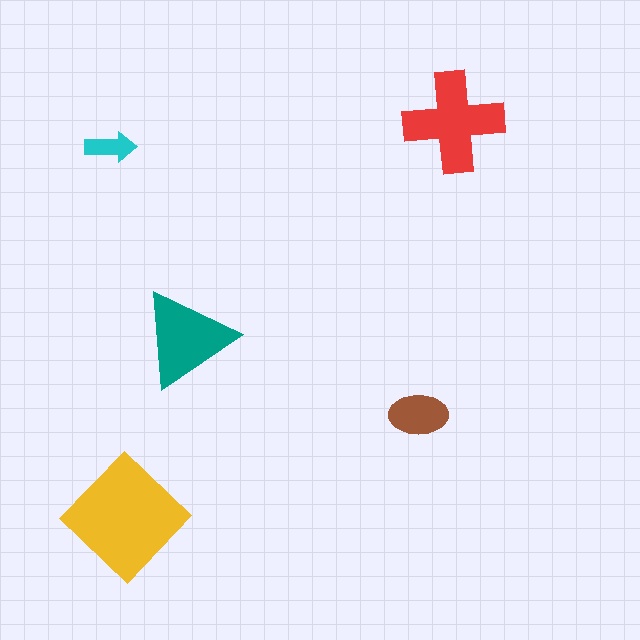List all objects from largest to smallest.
The yellow diamond, the red cross, the teal triangle, the brown ellipse, the cyan arrow.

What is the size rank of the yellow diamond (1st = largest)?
1st.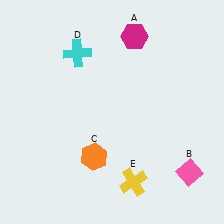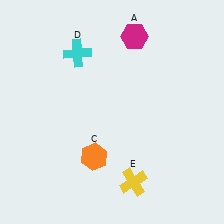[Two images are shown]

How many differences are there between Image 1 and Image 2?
There is 1 difference between the two images.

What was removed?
The pink diamond (B) was removed in Image 2.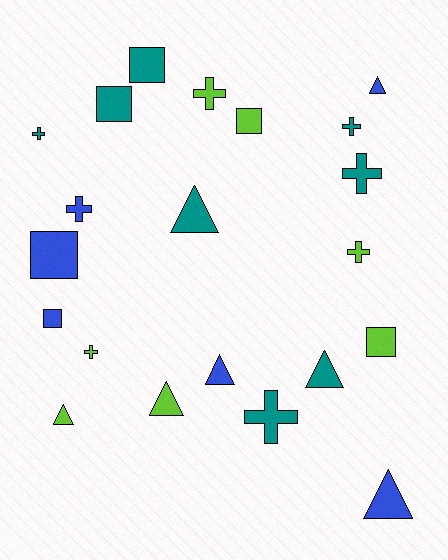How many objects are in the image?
There are 21 objects.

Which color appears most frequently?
Teal, with 8 objects.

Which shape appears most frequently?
Cross, with 8 objects.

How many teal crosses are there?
There are 4 teal crosses.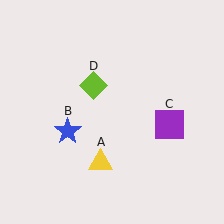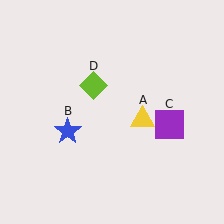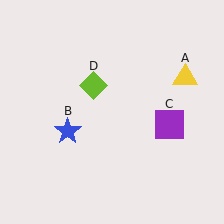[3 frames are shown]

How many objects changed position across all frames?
1 object changed position: yellow triangle (object A).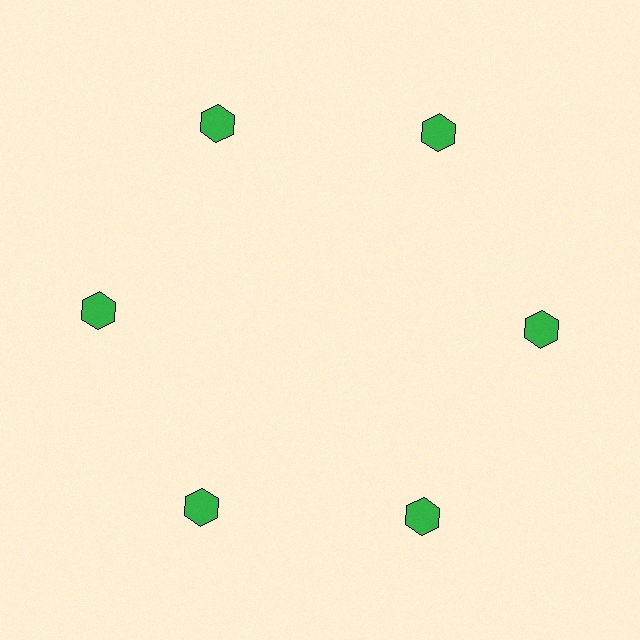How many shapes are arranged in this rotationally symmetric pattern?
There are 6 shapes, arranged in 6 groups of 1.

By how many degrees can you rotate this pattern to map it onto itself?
The pattern maps onto itself every 60 degrees of rotation.